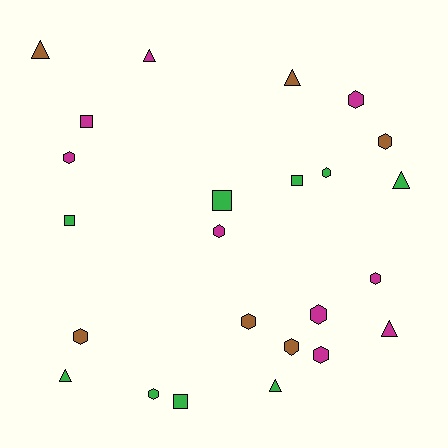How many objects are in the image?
There are 24 objects.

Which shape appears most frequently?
Hexagon, with 12 objects.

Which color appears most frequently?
Magenta, with 9 objects.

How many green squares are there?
There are 4 green squares.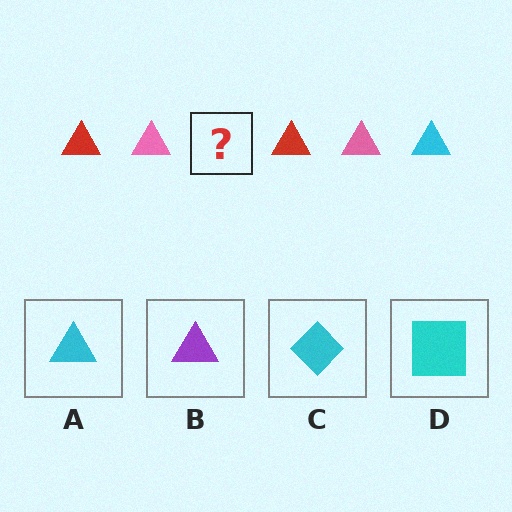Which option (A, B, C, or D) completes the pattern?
A.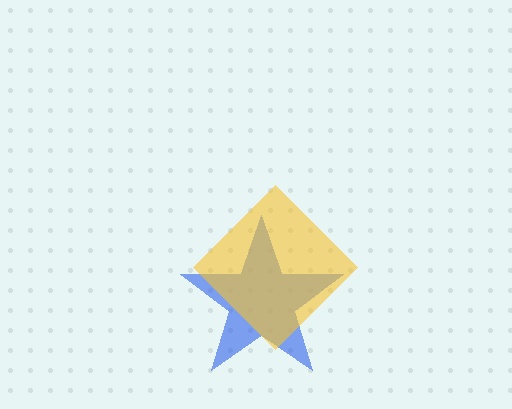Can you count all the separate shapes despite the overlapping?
Yes, there are 2 separate shapes.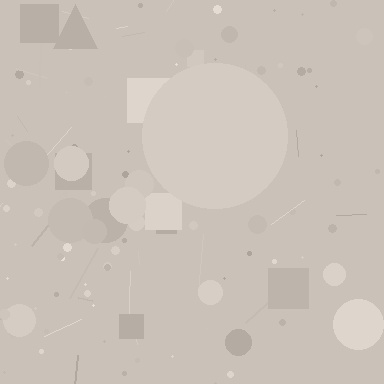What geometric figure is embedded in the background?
A circle is embedded in the background.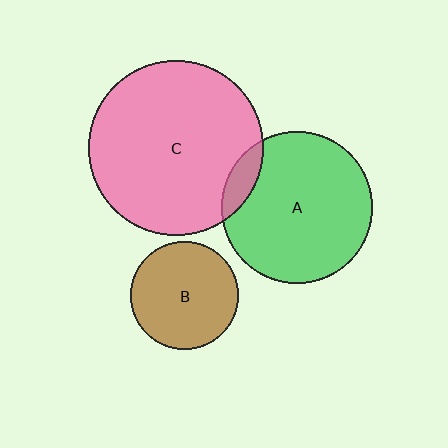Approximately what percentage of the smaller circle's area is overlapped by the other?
Approximately 10%.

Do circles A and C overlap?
Yes.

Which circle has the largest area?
Circle C (pink).